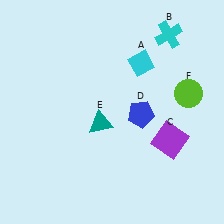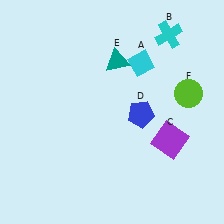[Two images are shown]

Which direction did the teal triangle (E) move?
The teal triangle (E) moved up.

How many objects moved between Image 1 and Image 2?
1 object moved between the two images.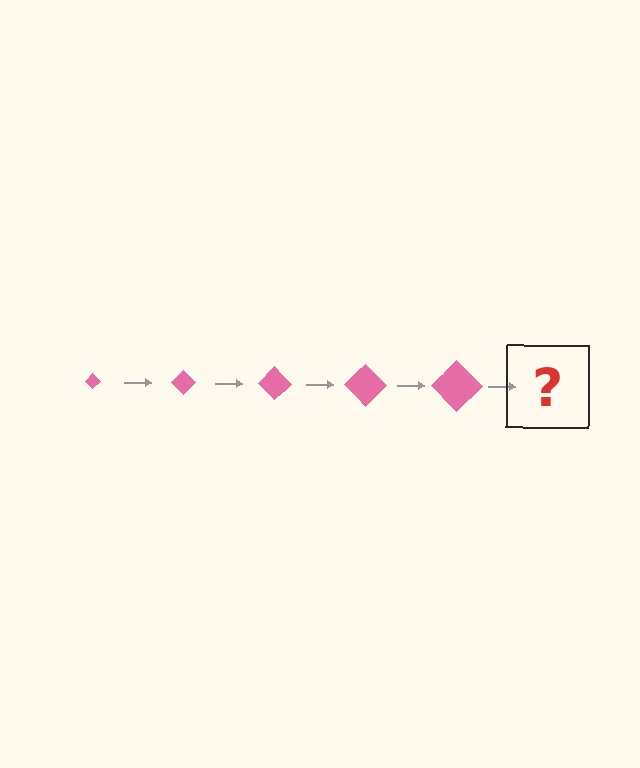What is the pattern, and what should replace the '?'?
The pattern is that the diamond gets progressively larger each step. The '?' should be a pink diamond, larger than the previous one.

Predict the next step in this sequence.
The next step is a pink diamond, larger than the previous one.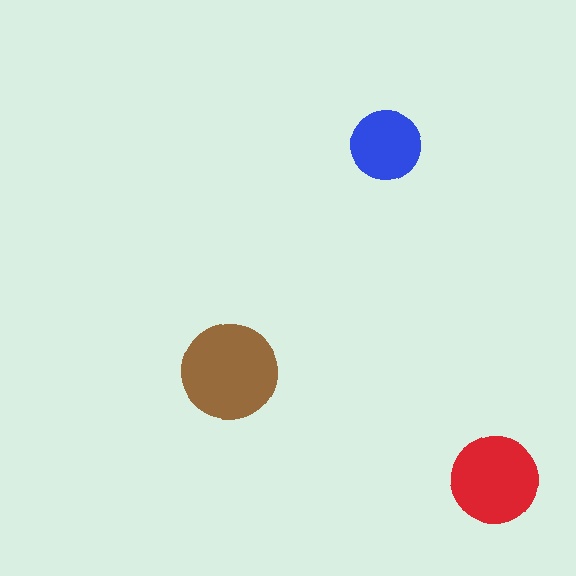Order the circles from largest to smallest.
the brown one, the red one, the blue one.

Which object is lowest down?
The red circle is bottommost.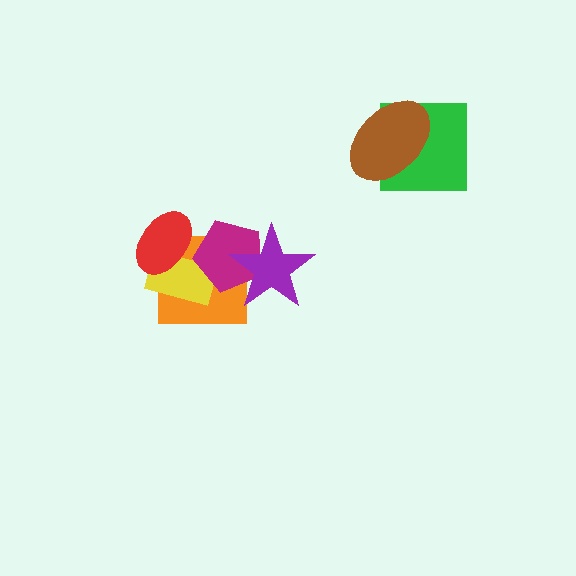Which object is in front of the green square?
The brown ellipse is in front of the green square.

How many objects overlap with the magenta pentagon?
3 objects overlap with the magenta pentagon.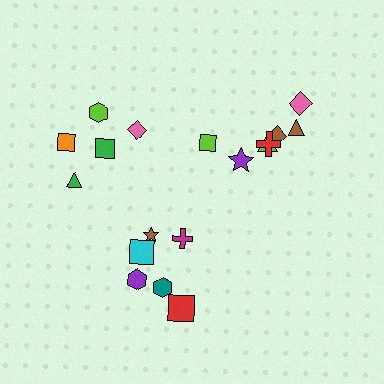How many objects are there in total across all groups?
There are 18 objects.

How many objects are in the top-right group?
There are 7 objects.